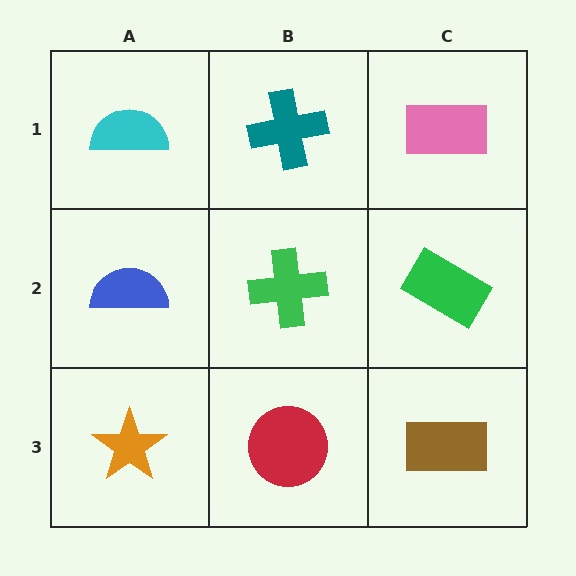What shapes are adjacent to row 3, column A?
A blue semicircle (row 2, column A), a red circle (row 3, column B).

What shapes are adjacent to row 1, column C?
A green rectangle (row 2, column C), a teal cross (row 1, column B).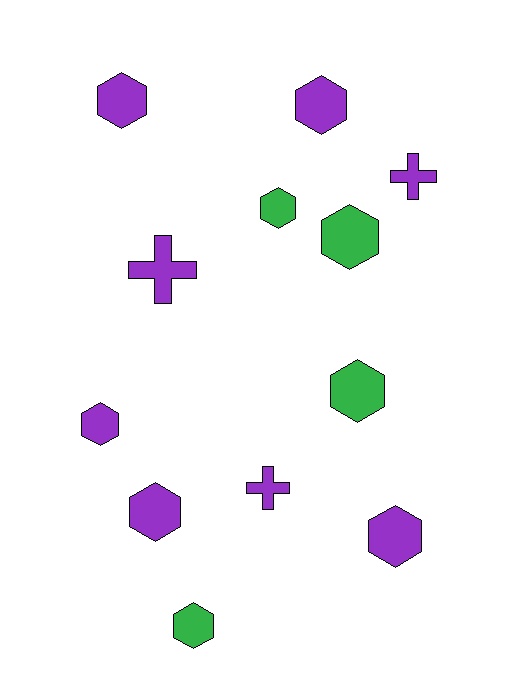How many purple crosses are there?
There are 3 purple crosses.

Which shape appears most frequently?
Hexagon, with 9 objects.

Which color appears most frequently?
Purple, with 8 objects.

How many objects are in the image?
There are 12 objects.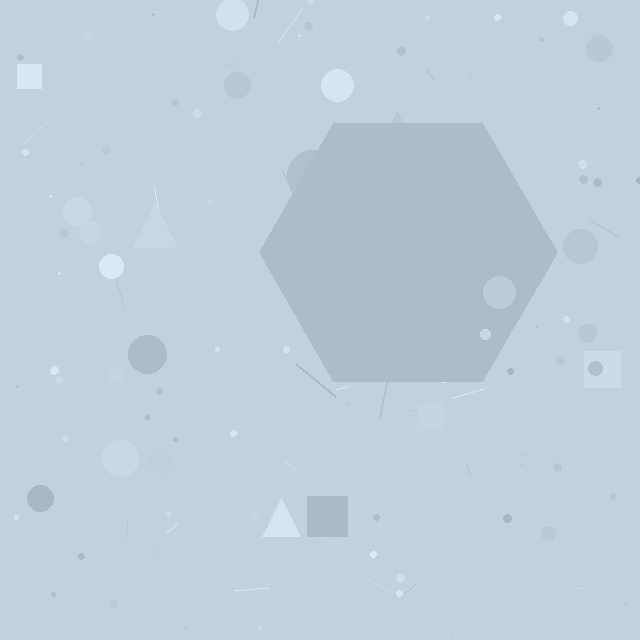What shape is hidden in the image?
A hexagon is hidden in the image.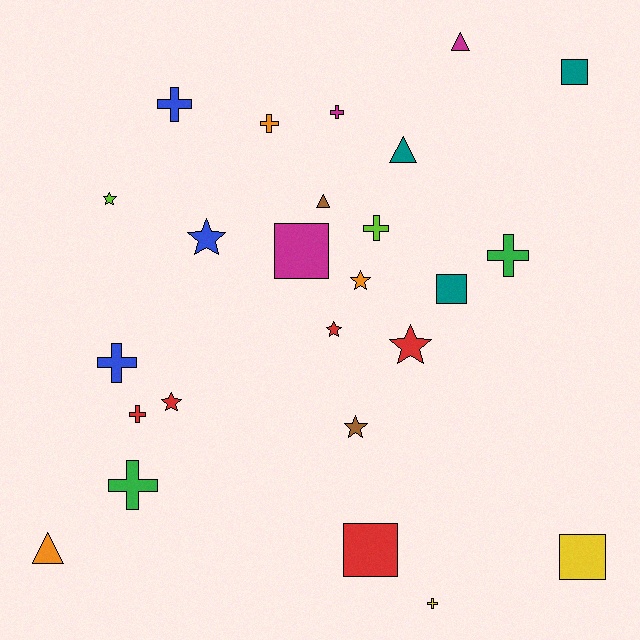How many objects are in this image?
There are 25 objects.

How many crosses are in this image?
There are 9 crosses.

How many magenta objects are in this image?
There are 3 magenta objects.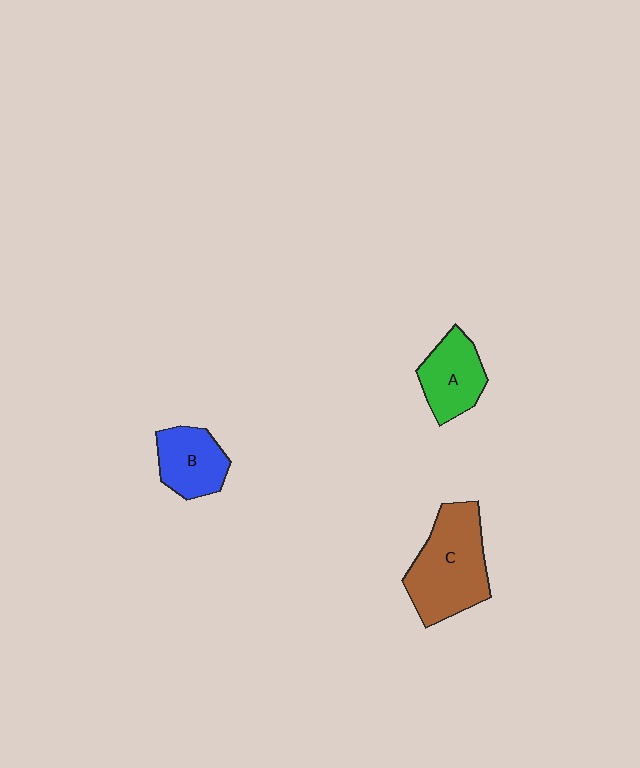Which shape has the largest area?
Shape C (brown).